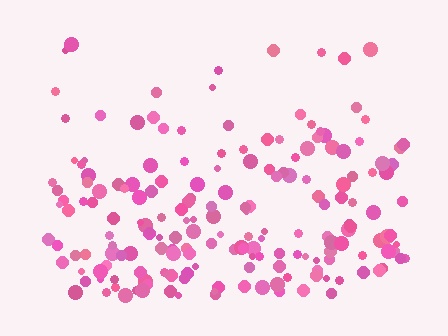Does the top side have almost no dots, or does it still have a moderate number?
Still a moderate number, just noticeably fewer than the bottom.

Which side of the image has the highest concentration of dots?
The bottom.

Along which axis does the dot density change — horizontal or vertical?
Vertical.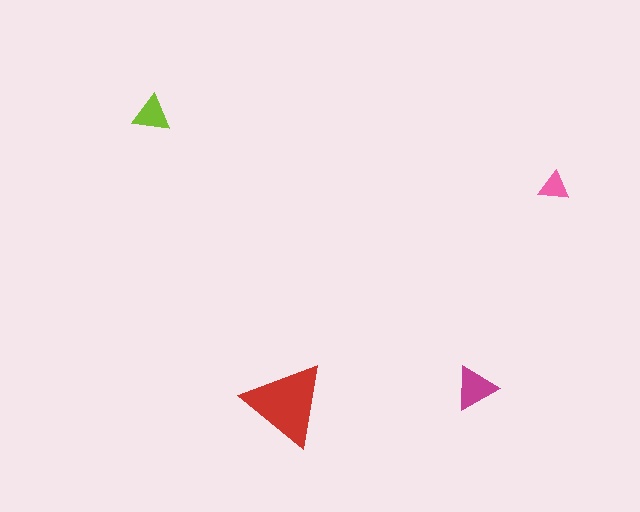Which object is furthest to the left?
The lime triangle is leftmost.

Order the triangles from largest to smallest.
the red one, the magenta one, the lime one, the pink one.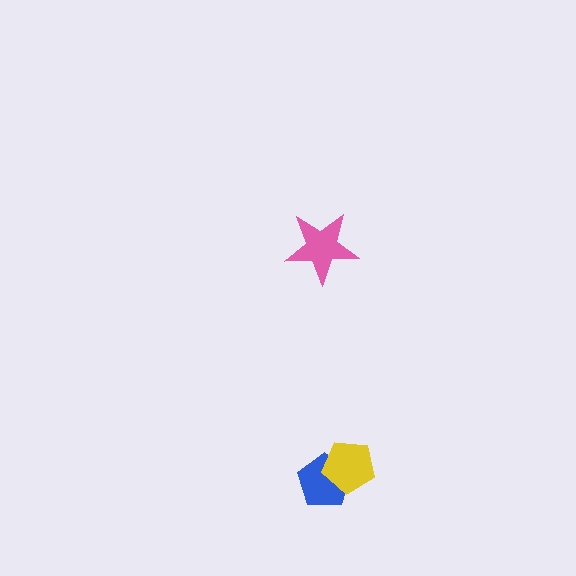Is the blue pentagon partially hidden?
Yes, it is partially covered by another shape.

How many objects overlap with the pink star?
0 objects overlap with the pink star.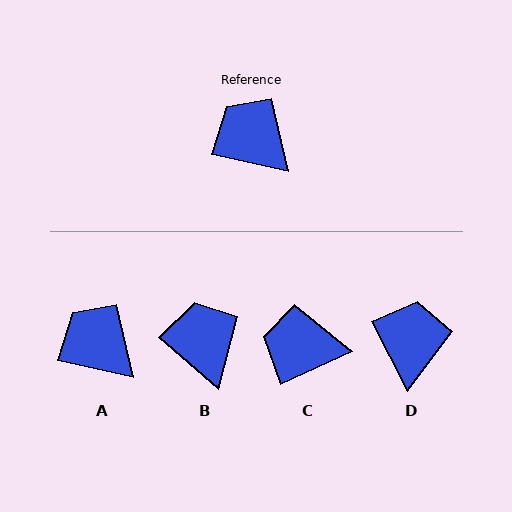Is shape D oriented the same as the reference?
No, it is off by about 50 degrees.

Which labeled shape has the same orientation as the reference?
A.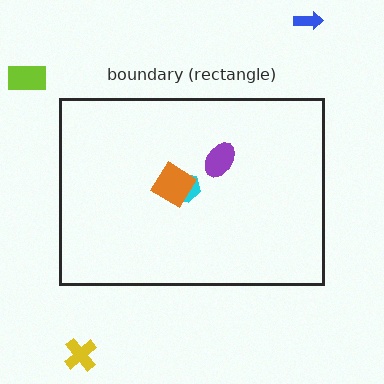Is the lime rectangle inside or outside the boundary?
Outside.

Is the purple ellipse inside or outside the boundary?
Inside.